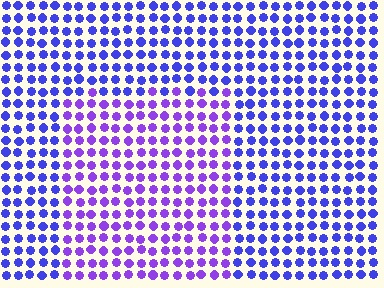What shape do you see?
I see a rectangle.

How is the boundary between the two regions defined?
The boundary is defined purely by a slight shift in hue (about 31 degrees). Spacing, size, and orientation are identical on both sides.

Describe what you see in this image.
The image is filled with small blue elements in a uniform arrangement. A rectangle-shaped region is visible where the elements are tinted to a slightly different hue, forming a subtle color boundary.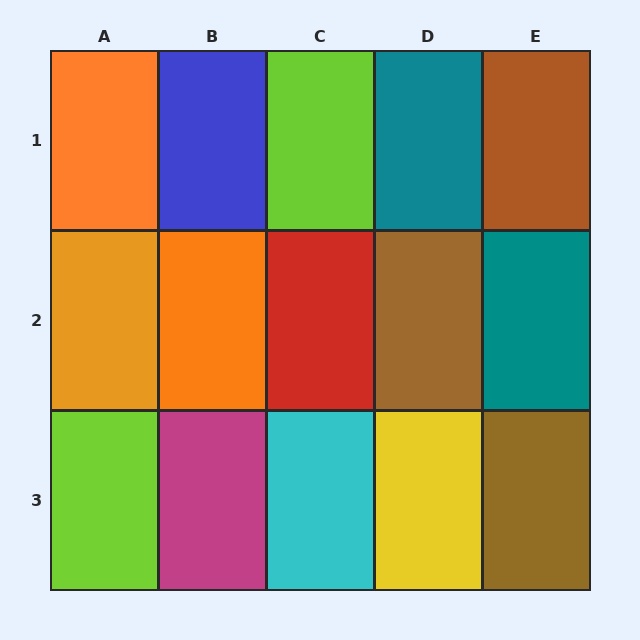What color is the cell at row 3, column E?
Brown.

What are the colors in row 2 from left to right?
Orange, orange, red, brown, teal.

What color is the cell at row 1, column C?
Lime.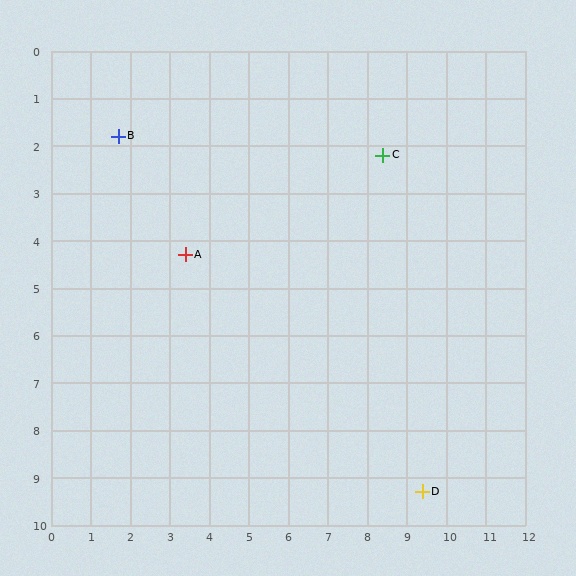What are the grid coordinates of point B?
Point B is at approximately (1.7, 1.8).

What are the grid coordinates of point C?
Point C is at approximately (8.4, 2.2).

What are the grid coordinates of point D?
Point D is at approximately (9.4, 9.3).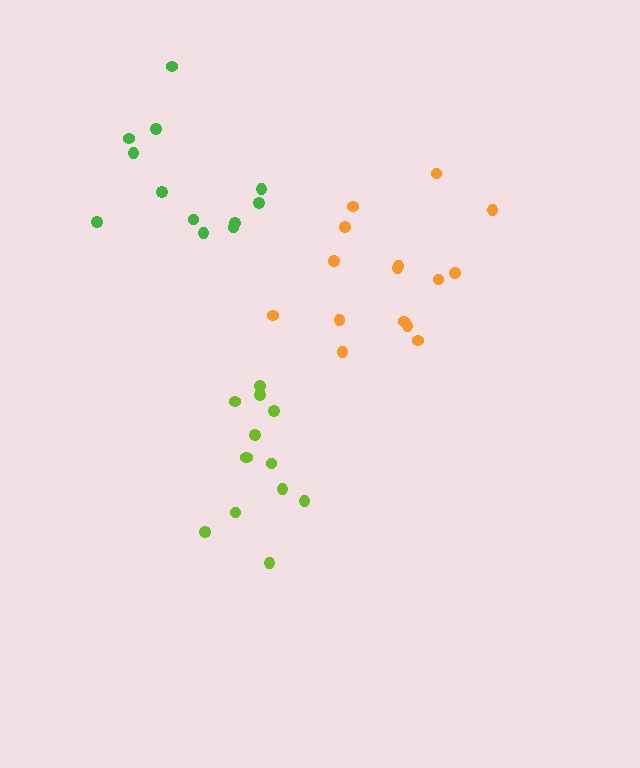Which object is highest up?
The green cluster is topmost.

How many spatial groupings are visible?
There are 3 spatial groupings.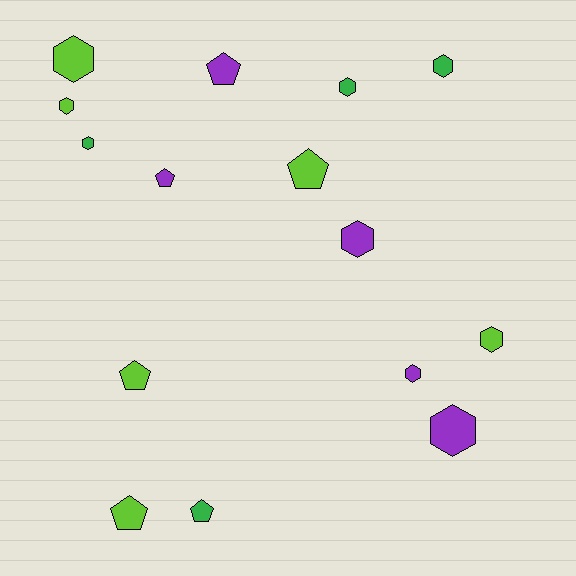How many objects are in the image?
There are 15 objects.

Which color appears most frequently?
Lime, with 6 objects.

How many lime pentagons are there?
There are 3 lime pentagons.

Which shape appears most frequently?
Hexagon, with 9 objects.